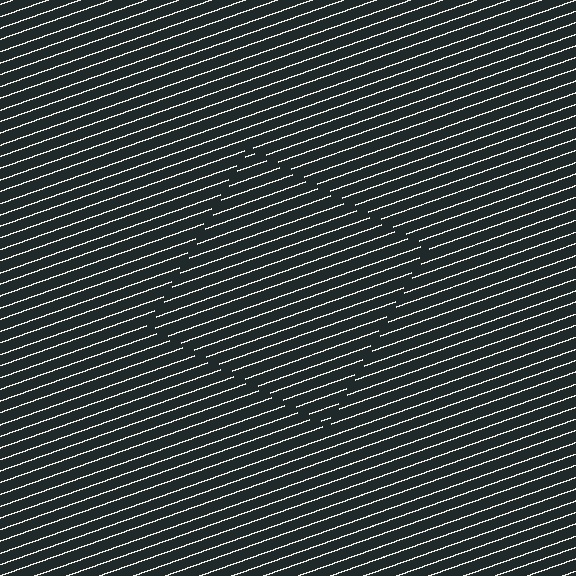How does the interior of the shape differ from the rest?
The interior of the shape contains the same grating, shifted by half a period — the contour is defined by the phase discontinuity where line-ends from the inner and outer gratings abut.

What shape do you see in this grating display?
An illusory square. The interior of the shape contains the same grating, shifted by half a period — the contour is defined by the phase discontinuity where line-ends from the inner and outer gratings abut.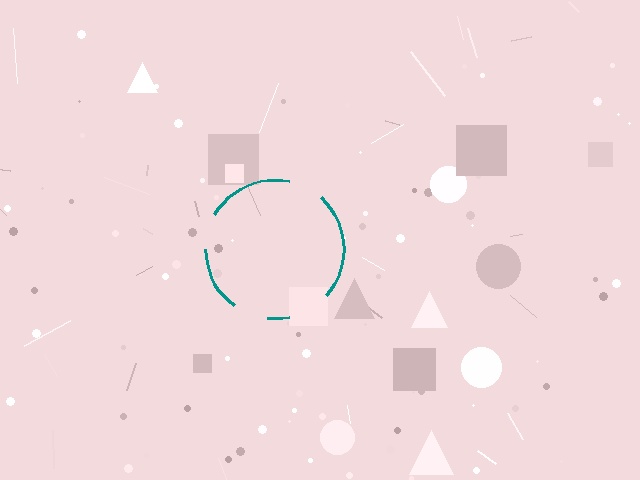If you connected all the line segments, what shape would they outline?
They would outline a circle.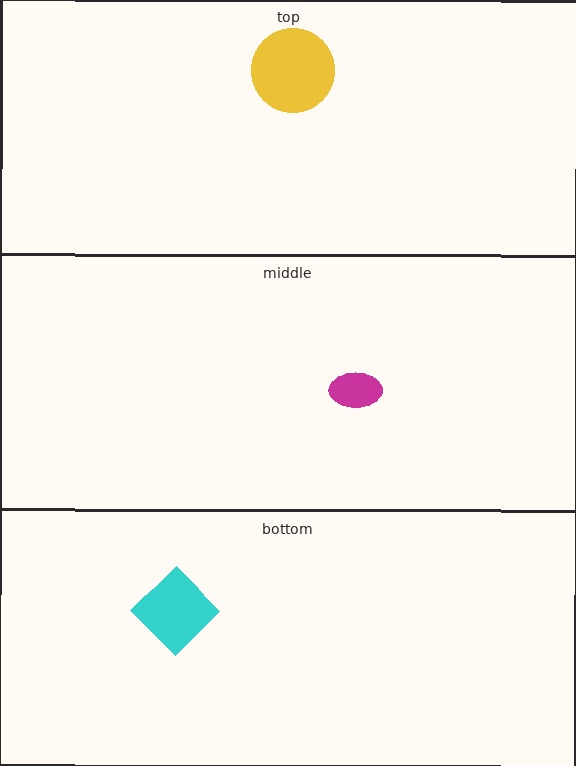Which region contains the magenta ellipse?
The middle region.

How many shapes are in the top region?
1.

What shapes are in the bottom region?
The cyan diamond.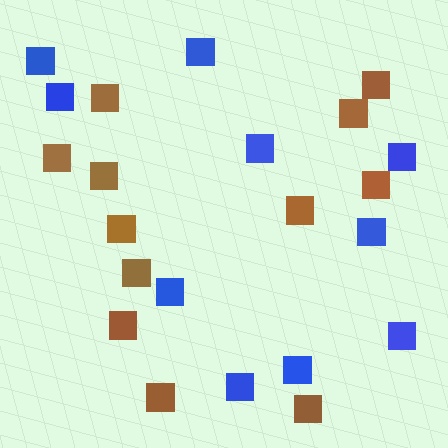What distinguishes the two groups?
There are 2 groups: one group of brown squares (12) and one group of blue squares (10).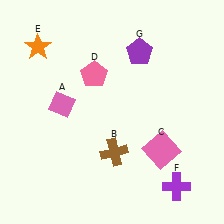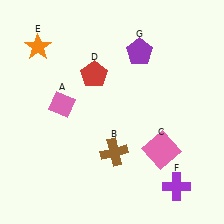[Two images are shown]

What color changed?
The pentagon (D) changed from pink in Image 1 to red in Image 2.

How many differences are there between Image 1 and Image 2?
There is 1 difference between the two images.